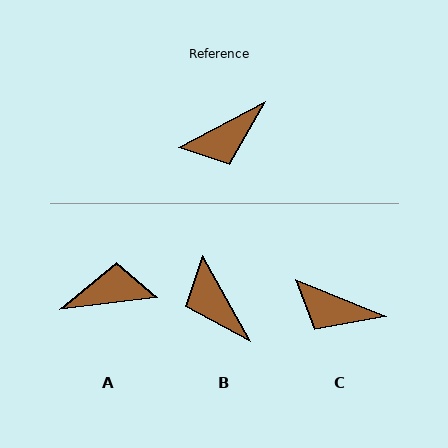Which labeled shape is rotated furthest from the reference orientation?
A, about 159 degrees away.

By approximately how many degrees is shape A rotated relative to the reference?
Approximately 159 degrees counter-clockwise.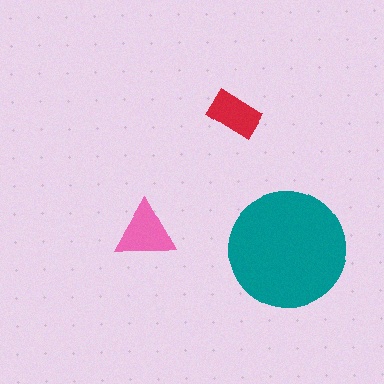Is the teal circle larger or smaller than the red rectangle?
Larger.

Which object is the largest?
The teal circle.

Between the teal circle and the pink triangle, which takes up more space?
The teal circle.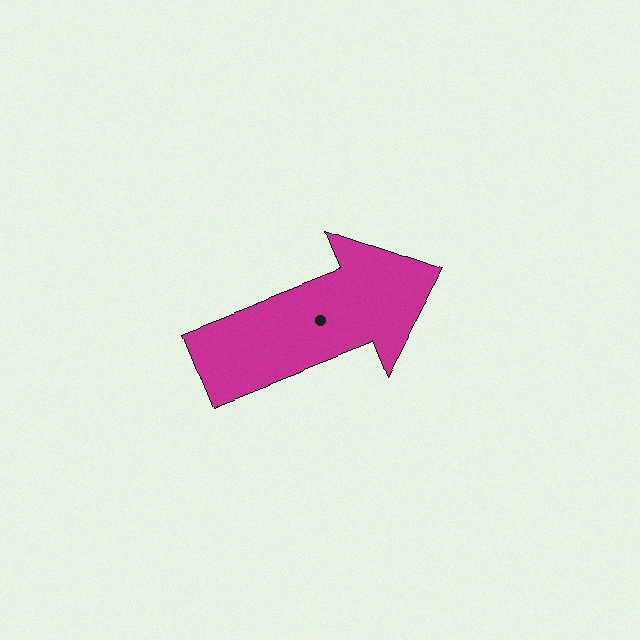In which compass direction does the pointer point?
East.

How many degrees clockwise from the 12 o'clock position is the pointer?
Approximately 69 degrees.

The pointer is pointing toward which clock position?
Roughly 2 o'clock.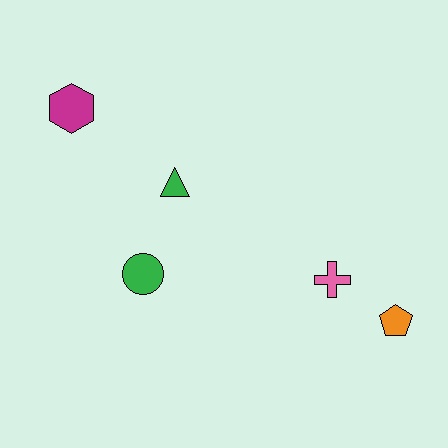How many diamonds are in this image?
There are no diamonds.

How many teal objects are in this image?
There are no teal objects.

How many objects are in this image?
There are 5 objects.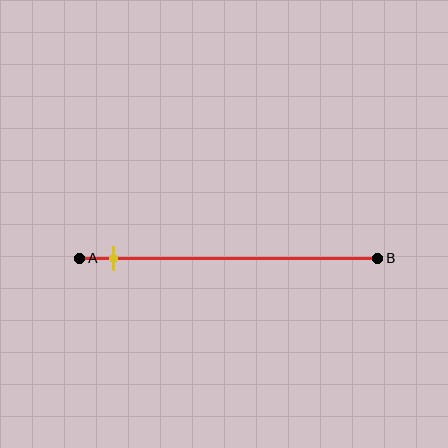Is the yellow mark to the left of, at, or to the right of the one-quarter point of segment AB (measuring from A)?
The yellow mark is to the left of the one-quarter point of segment AB.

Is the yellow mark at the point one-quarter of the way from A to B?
No, the mark is at about 10% from A, not at the 25% one-quarter point.